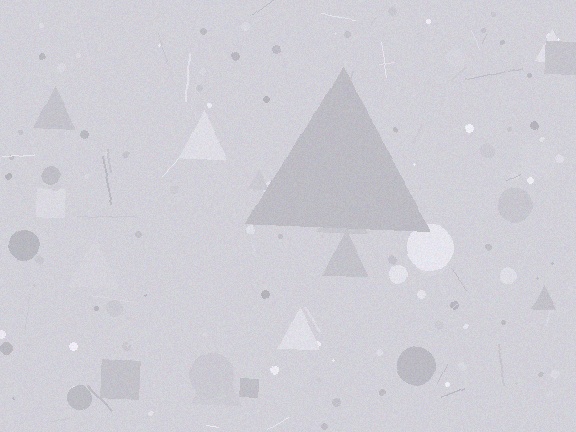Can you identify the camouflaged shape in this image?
The camouflaged shape is a triangle.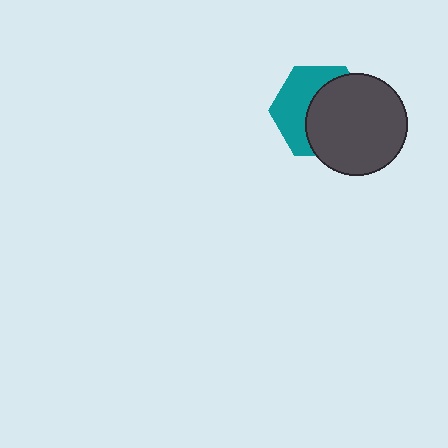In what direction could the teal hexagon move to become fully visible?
The teal hexagon could move left. That would shift it out from behind the dark gray circle entirely.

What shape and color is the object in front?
The object in front is a dark gray circle.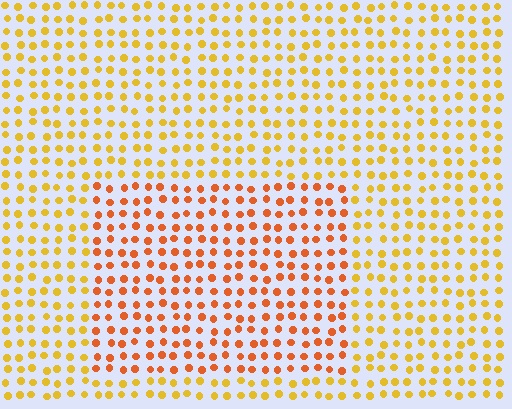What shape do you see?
I see a rectangle.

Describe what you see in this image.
The image is filled with small yellow elements in a uniform arrangement. A rectangle-shaped region is visible where the elements are tinted to a slightly different hue, forming a subtle color boundary.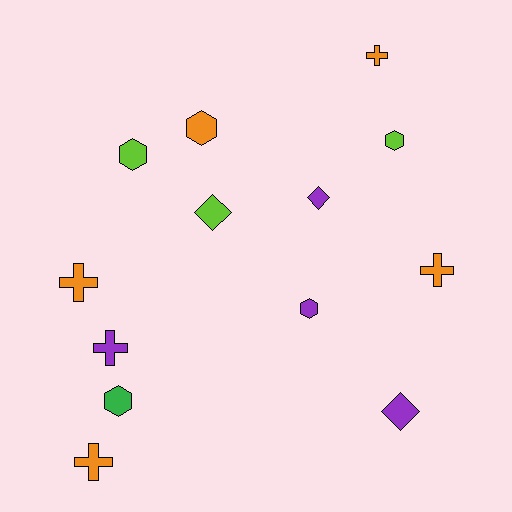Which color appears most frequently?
Orange, with 5 objects.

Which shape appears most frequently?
Cross, with 5 objects.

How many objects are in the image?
There are 13 objects.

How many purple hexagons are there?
There is 1 purple hexagon.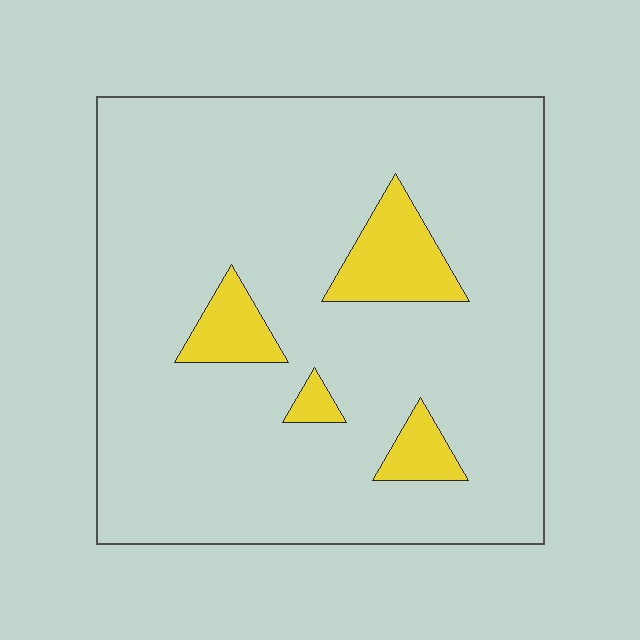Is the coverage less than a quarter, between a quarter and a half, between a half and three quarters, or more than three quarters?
Less than a quarter.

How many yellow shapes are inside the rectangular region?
4.